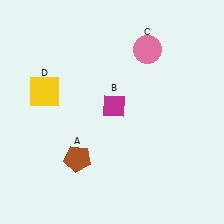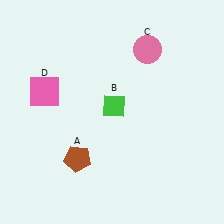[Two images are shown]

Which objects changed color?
B changed from magenta to green. D changed from yellow to pink.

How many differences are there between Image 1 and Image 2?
There are 2 differences between the two images.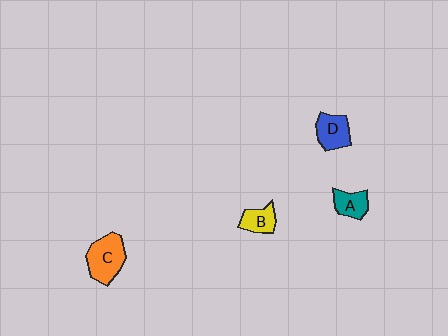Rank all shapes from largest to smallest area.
From largest to smallest: C (orange), D (blue), A (teal), B (yellow).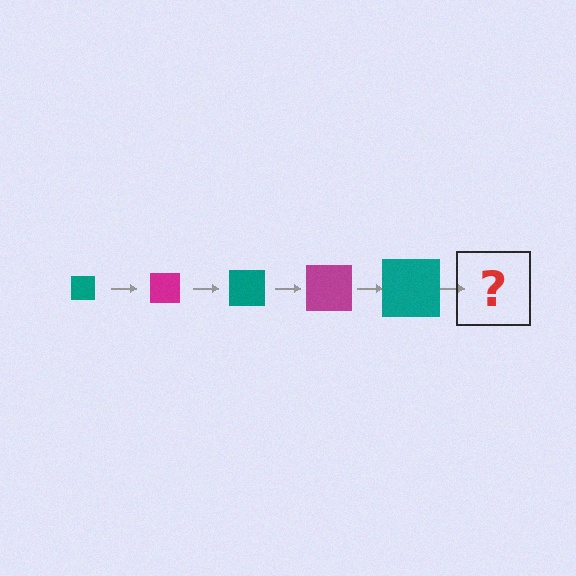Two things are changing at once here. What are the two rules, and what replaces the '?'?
The two rules are that the square grows larger each step and the color cycles through teal and magenta. The '?' should be a magenta square, larger than the previous one.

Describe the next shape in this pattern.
It should be a magenta square, larger than the previous one.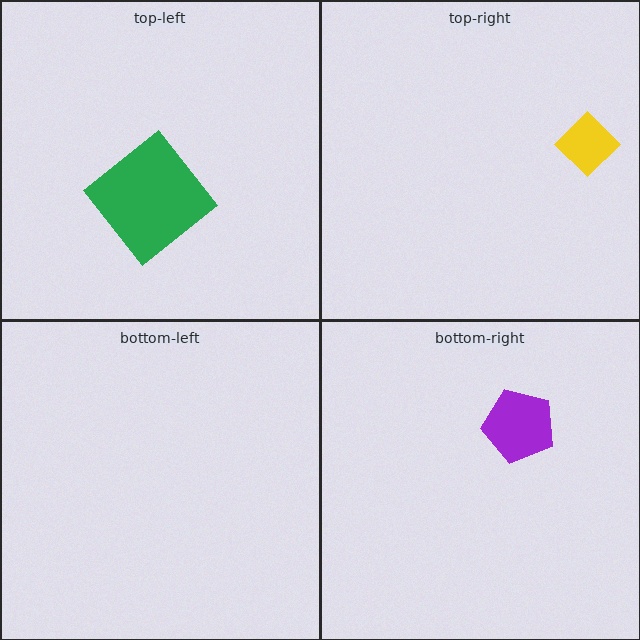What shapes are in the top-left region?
The green diamond.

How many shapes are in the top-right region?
1.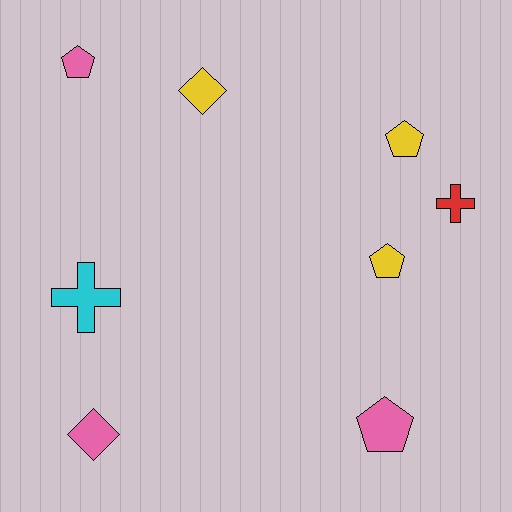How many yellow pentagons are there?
There are 2 yellow pentagons.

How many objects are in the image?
There are 8 objects.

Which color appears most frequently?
Yellow, with 3 objects.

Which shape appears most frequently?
Pentagon, with 4 objects.